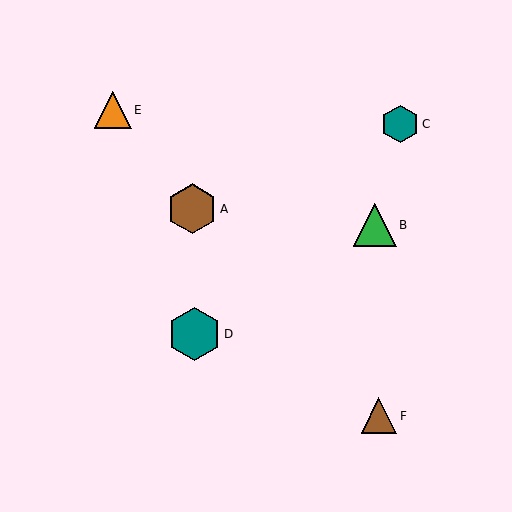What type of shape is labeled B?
Shape B is a green triangle.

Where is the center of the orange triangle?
The center of the orange triangle is at (113, 110).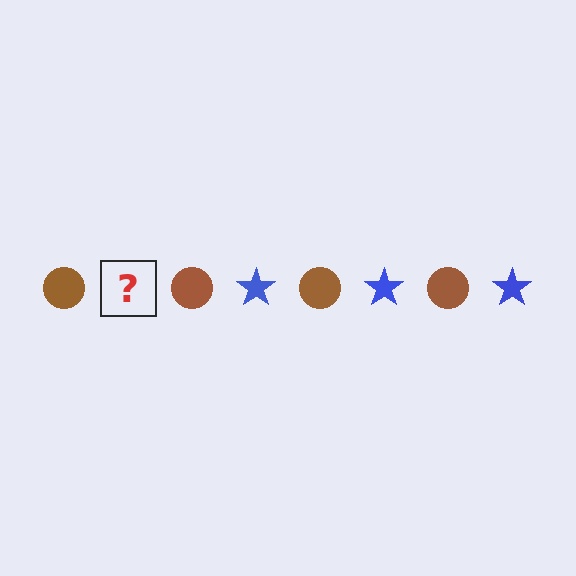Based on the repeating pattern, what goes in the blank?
The blank should be a blue star.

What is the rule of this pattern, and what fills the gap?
The rule is that the pattern alternates between brown circle and blue star. The gap should be filled with a blue star.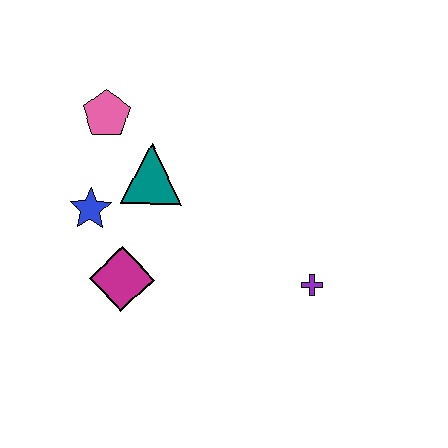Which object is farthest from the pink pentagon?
The purple cross is farthest from the pink pentagon.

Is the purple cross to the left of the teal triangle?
No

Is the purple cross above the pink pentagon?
No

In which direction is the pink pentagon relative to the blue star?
The pink pentagon is above the blue star.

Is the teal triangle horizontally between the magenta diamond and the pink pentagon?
No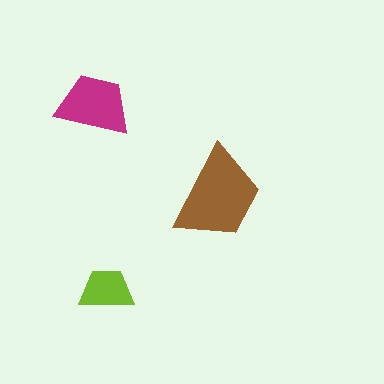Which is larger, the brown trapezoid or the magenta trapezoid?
The brown one.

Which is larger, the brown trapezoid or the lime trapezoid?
The brown one.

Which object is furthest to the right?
The brown trapezoid is rightmost.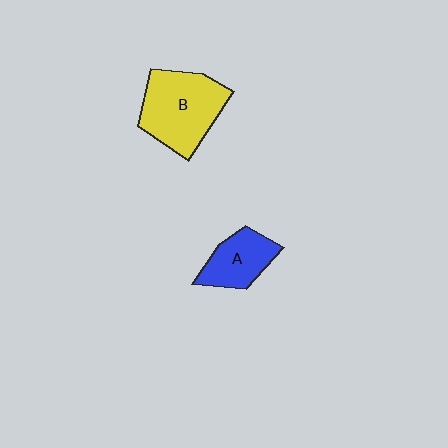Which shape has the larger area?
Shape B (yellow).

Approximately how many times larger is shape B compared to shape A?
Approximately 1.7 times.